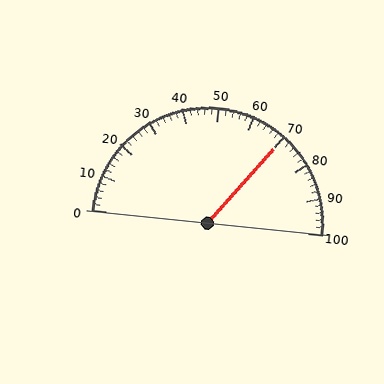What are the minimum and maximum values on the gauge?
The gauge ranges from 0 to 100.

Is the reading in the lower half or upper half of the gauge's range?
The reading is in the upper half of the range (0 to 100).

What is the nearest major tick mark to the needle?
The nearest major tick mark is 70.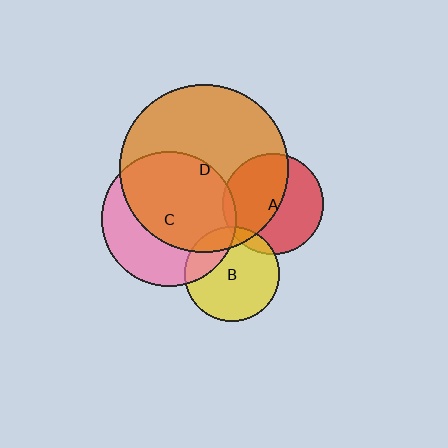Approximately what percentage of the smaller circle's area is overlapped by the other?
Approximately 50%.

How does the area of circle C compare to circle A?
Approximately 1.8 times.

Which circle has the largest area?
Circle D (orange).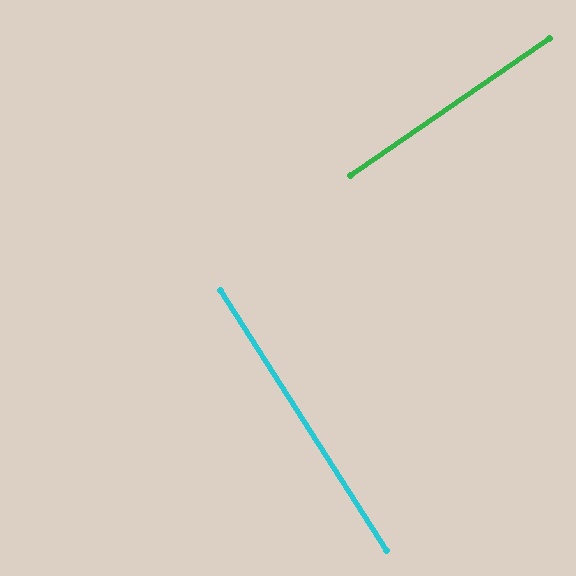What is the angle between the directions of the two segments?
Approximately 88 degrees.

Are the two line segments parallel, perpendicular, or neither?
Perpendicular — they meet at approximately 88°.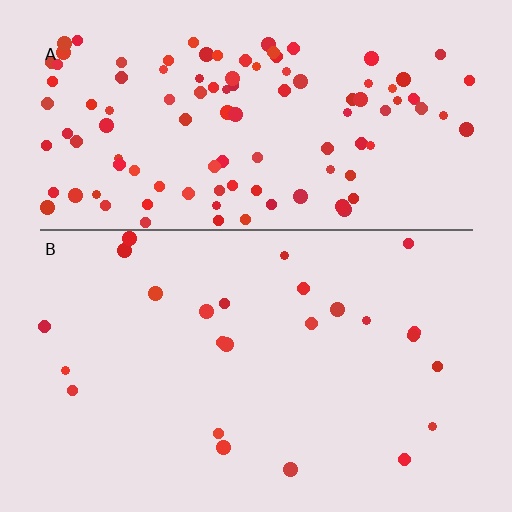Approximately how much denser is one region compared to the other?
Approximately 4.6× — region A over region B.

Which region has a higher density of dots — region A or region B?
A (the top).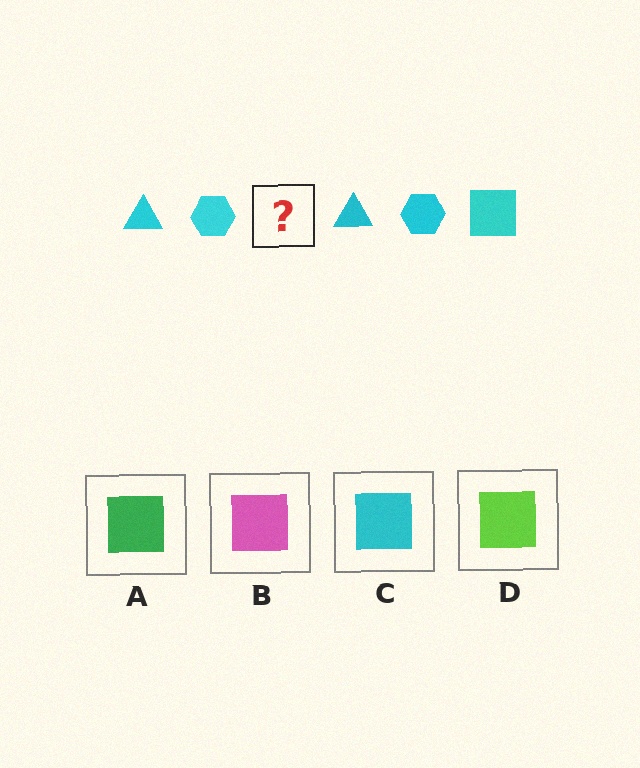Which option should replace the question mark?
Option C.